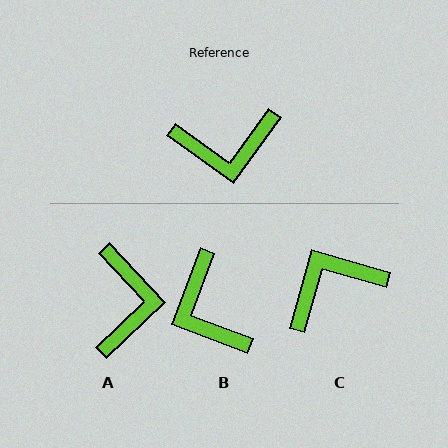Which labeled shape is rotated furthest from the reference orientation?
C, about 160 degrees away.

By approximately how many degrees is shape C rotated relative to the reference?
Approximately 160 degrees clockwise.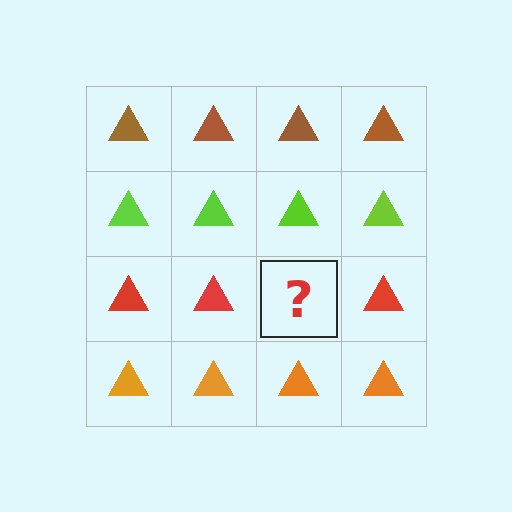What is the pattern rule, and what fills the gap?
The rule is that each row has a consistent color. The gap should be filled with a red triangle.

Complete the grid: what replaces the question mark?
The question mark should be replaced with a red triangle.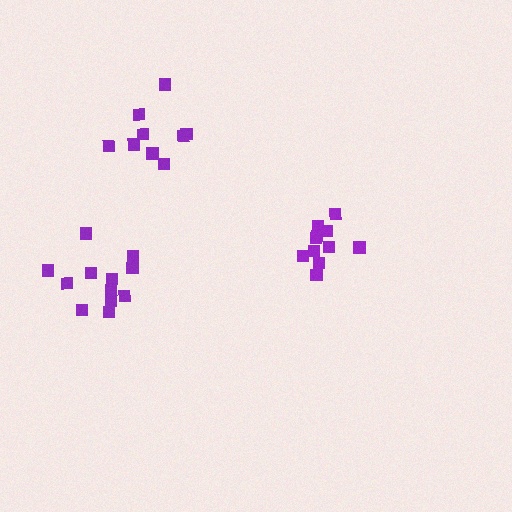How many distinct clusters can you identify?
There are 3 distinct clusters.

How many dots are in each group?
Group 1: 11 dots, Group 2: 9 dots, Group 3: 12 dots (32 total).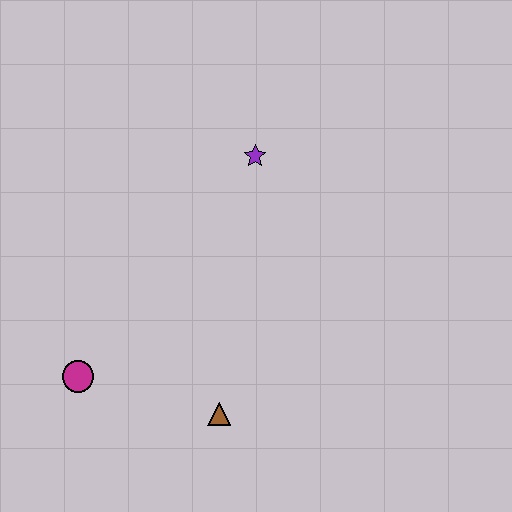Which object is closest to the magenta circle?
The brown triangle is closest to the magenta circle.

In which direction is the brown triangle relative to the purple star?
The brown triangle is below the purple star.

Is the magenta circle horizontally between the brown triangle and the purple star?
No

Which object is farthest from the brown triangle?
The purple star is farthest from the brown triangle.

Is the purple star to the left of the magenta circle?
No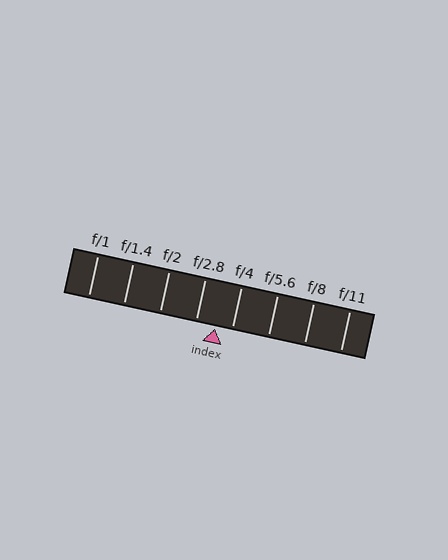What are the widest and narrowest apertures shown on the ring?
The widest aperture shown is f/1 and the narrowest is f/11.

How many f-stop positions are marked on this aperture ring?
There are 8 f-stop positions marked.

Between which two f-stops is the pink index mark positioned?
The index mark is between f/2.8 and f/4.